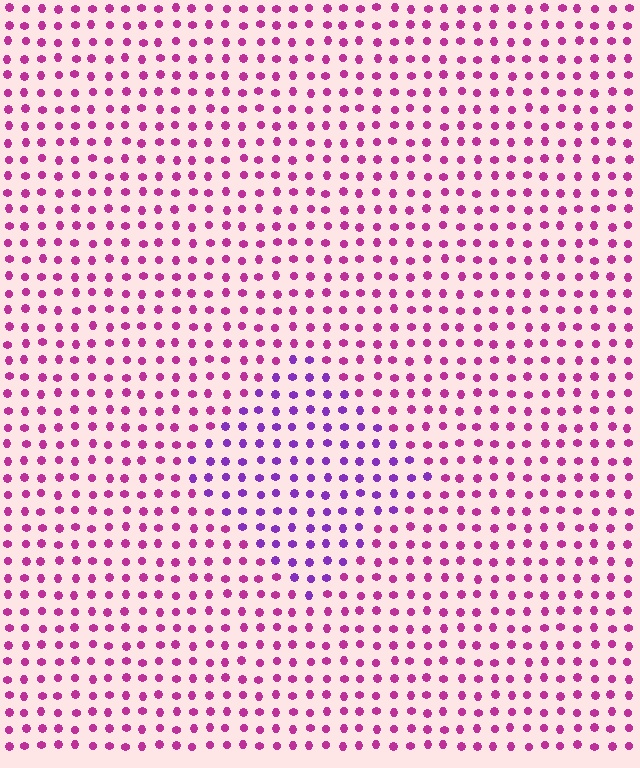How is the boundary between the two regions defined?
The boundary is defined purely by a slight shift in hue (about 39 degrees). Spacing, size, and orientation are identical on both sides.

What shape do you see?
I see a diamond.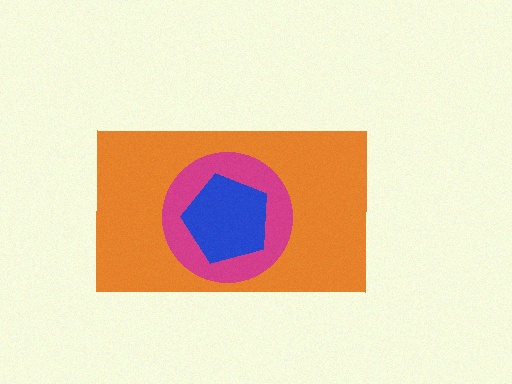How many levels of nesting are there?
3.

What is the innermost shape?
The blue pentagon.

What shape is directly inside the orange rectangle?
The magenta circle.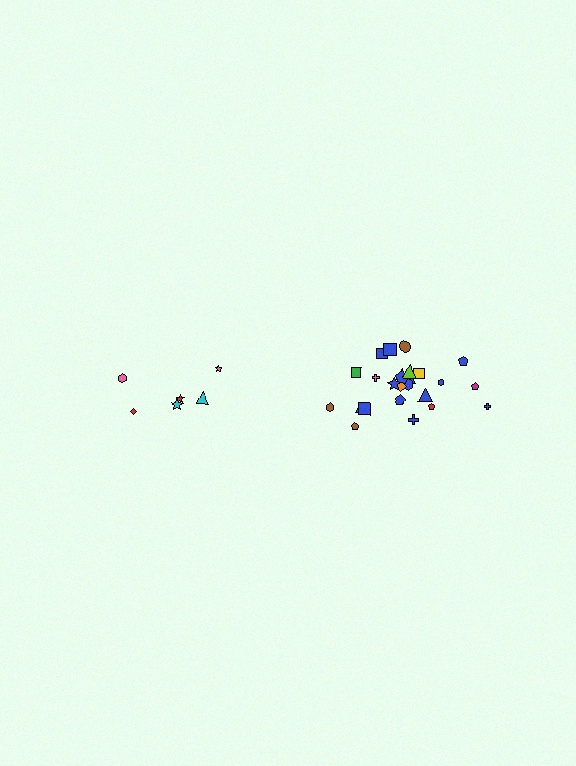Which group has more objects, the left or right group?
The right group.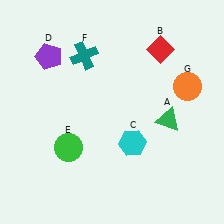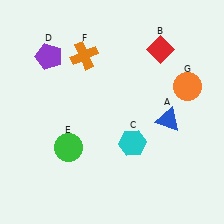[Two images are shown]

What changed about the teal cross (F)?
In Image 1, F is teal. In Image 2, it changed to orange.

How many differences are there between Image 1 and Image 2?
There are 2 differences between the two images.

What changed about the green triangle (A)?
In Image 1, A is green. In Image 2, it changed to blue.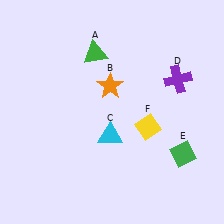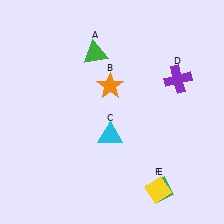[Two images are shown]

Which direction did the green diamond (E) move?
The green diamond (E) moved down.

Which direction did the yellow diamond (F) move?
The yellow diamond (F) moved down.